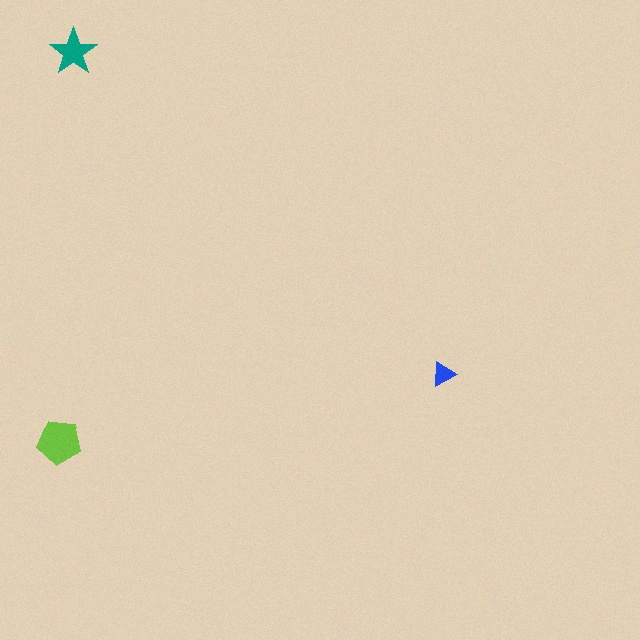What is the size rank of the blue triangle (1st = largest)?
3rd.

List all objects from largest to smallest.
The lime pentagon, the teal star, the blue triangle.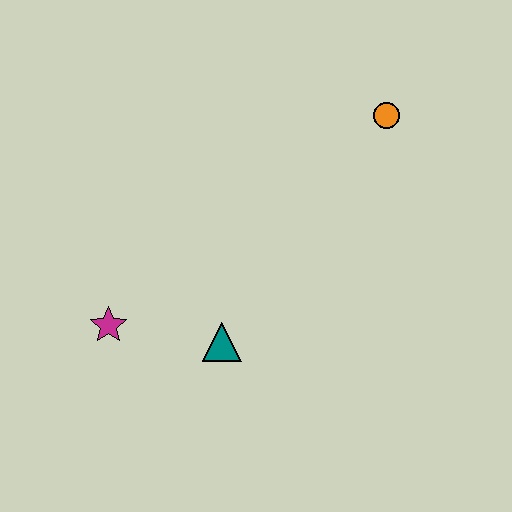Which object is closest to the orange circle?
The teal triangle is closest to the orange circle.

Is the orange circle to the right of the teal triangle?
Yes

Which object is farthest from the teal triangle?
The orange circle is farthest from the teal triangle.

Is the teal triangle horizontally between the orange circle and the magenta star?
Yes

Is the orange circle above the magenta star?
Yes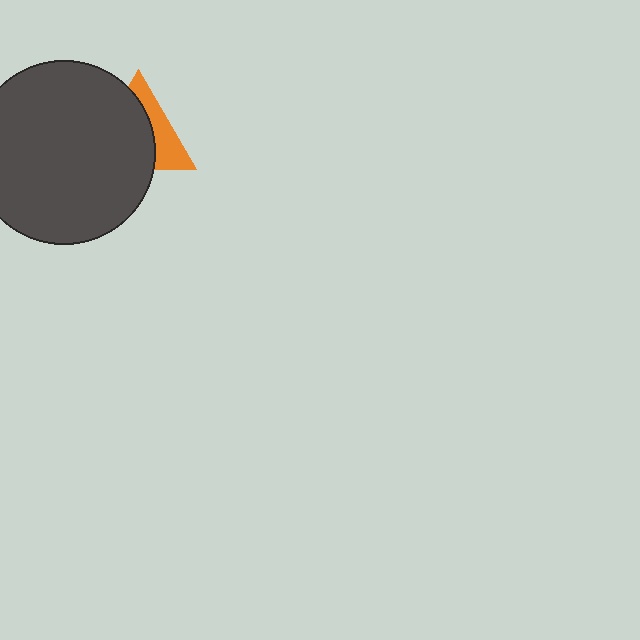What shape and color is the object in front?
The object in front is a dark gray circle.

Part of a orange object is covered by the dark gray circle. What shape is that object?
It is a triangle.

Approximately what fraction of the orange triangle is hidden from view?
Roughly 63% of the orange triangle is hidden behind the dark gray circle.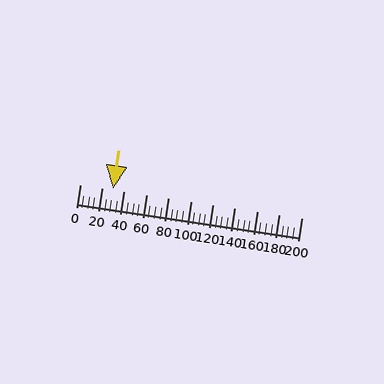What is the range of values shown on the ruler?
The ruler shows values from 0 to 200.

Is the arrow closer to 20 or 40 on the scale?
The arrow is closer to 40.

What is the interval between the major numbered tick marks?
The major tick marks are spaced 20 units apart.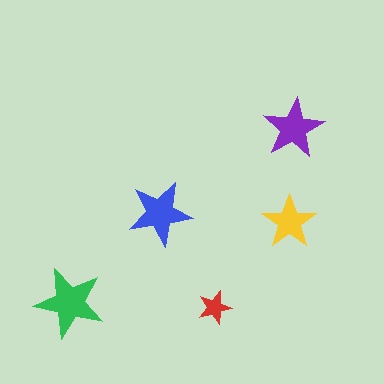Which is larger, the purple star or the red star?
The purple one.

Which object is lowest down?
The red star is bottommost.